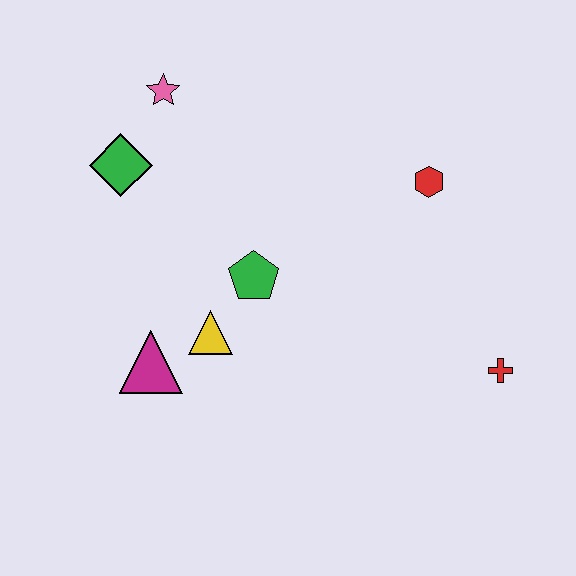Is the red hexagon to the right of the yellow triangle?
Yes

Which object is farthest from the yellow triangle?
The red cross is farthest from the yellow triangle.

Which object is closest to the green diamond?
The pink star is closest to the green diamond.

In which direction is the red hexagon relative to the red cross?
The red hexagon is above the red cross.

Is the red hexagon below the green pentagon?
No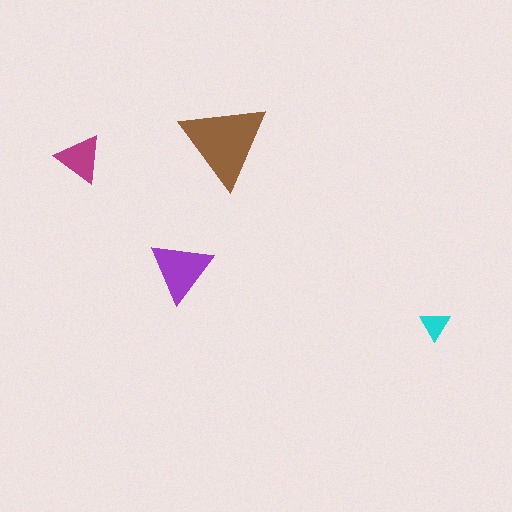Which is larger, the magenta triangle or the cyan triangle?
The magenta one.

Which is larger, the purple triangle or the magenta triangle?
The purple one.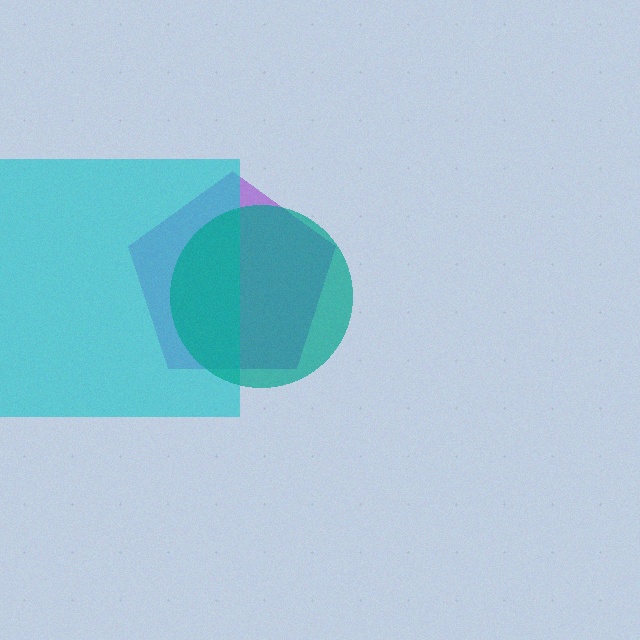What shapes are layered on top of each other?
The layered shapes are: a purple pentagon, a cyan square, a teal circle.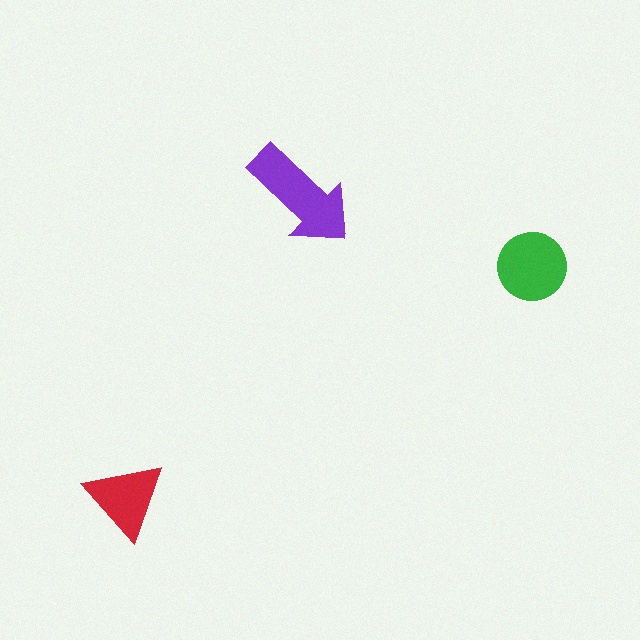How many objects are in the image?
There are 3 objects in the image.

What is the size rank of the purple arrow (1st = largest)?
1st.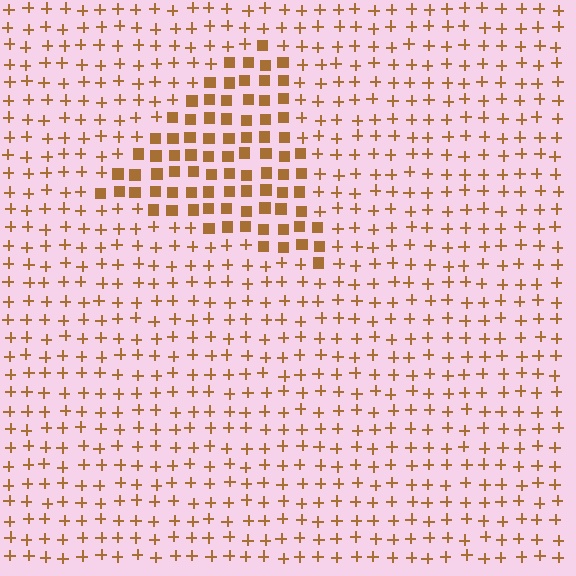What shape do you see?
I see a triangle.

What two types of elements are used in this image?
The image uses squares inside the triangle region and plus signs outside it.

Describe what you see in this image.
The image is filled with small brown elements arranged in a uniform grid. A triangle-shaped region contains squares, while the surrounding area contains plus signs. The boundary is defined purely by the change in element shape.